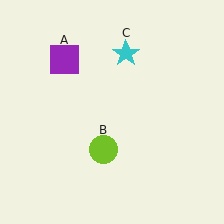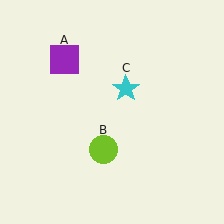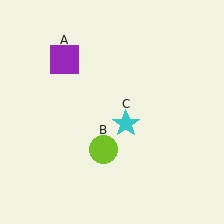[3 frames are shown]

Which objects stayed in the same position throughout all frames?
Purple square (object A) and lime circle (object B) remained stationary.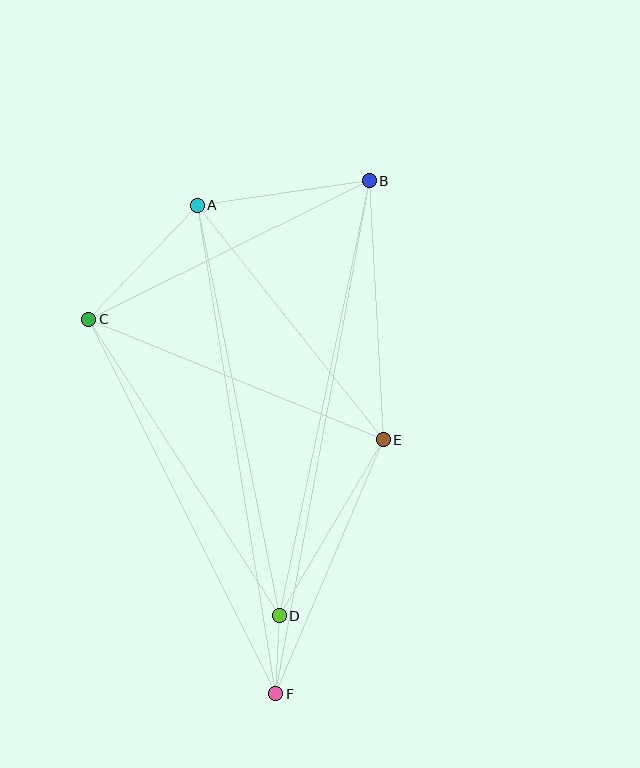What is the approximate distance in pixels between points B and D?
The distance between B and D is approximately 444 pixels.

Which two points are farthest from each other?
Points B and F are farthest from each other.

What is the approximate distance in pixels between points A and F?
The distance between A and F is approximately 495 pixels.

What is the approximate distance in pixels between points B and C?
The distance between B and C is approximately 313 pixels.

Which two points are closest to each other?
Points D and F are closest to each other.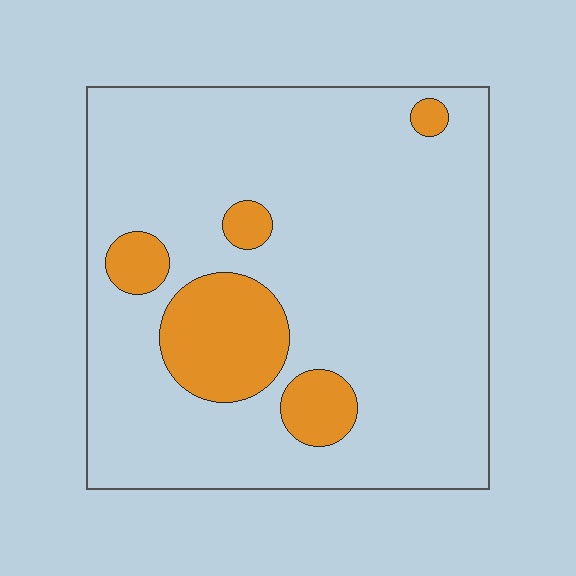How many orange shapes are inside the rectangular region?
5.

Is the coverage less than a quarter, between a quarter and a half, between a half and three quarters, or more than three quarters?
Less than a quarter.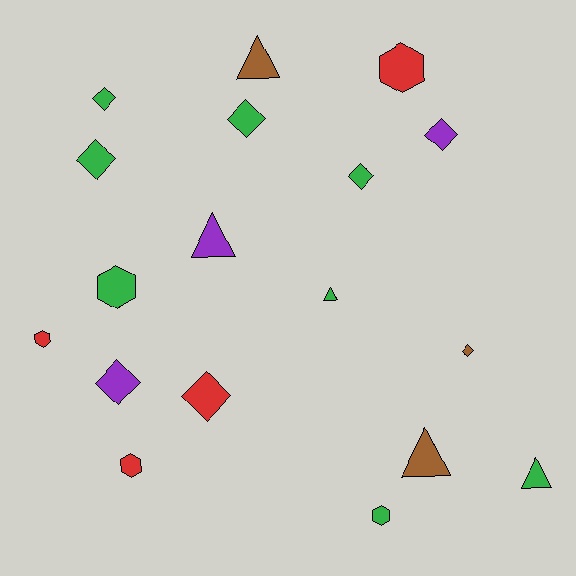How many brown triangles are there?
There are 2 brown triangles.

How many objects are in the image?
There are 18 objects.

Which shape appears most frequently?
Diamond, with 8 objects.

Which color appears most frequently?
Green, with 8 objects.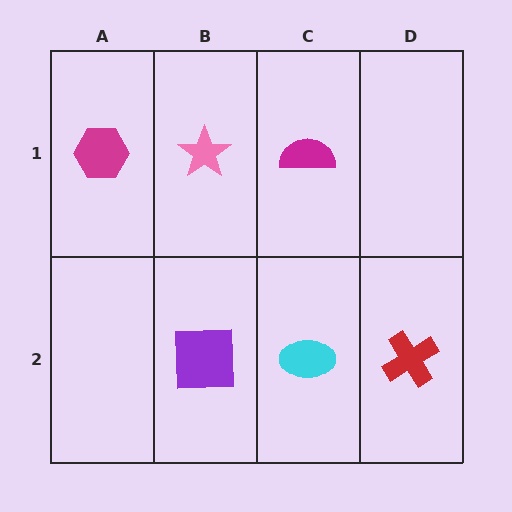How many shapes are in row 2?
3 shapes.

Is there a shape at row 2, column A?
No, that cell is empty.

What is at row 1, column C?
A magenta semicircle.